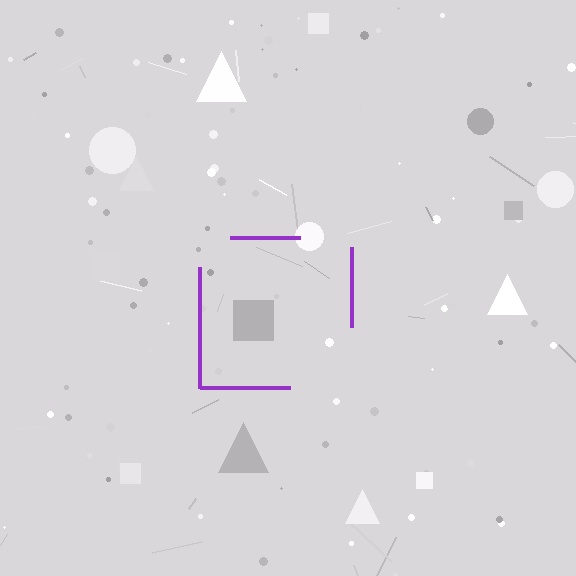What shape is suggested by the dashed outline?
The dashed outline suggests a square.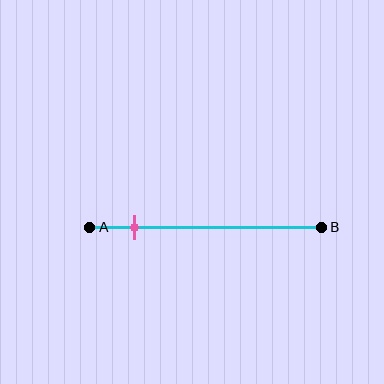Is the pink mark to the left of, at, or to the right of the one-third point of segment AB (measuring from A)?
The pink mark is to the left of the one-third point of segment AB.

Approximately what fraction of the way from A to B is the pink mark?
The pink mark is approximately 20% of the way from A to B.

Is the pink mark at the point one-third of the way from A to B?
No, the mark is at about 20% from A, not at the 33% one-third point.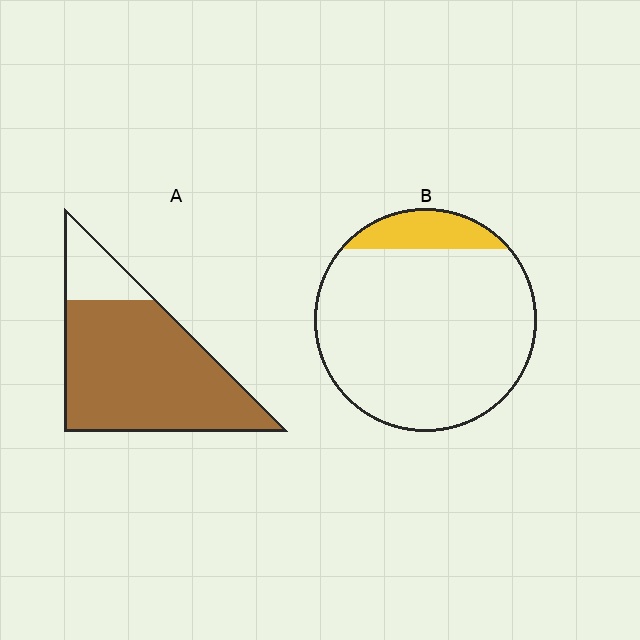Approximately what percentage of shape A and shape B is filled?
A is approximately 85% and B is approximately 15%.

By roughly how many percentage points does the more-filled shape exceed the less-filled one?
By roughly 70 percentage points (A over B).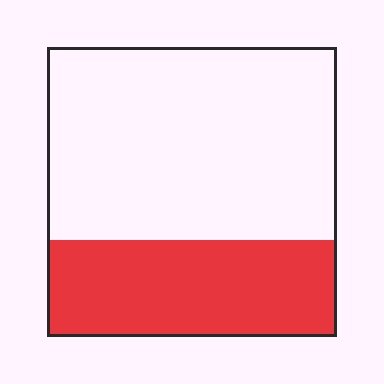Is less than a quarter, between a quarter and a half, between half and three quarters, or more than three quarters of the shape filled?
Between a quarter and a half.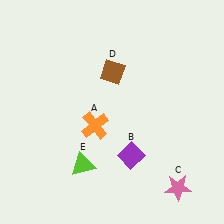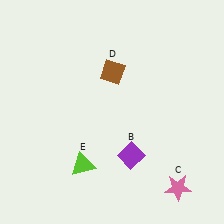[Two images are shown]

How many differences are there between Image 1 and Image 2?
There is 1 difference between the two images.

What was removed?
The orange cross (A) was removed in Image 2.